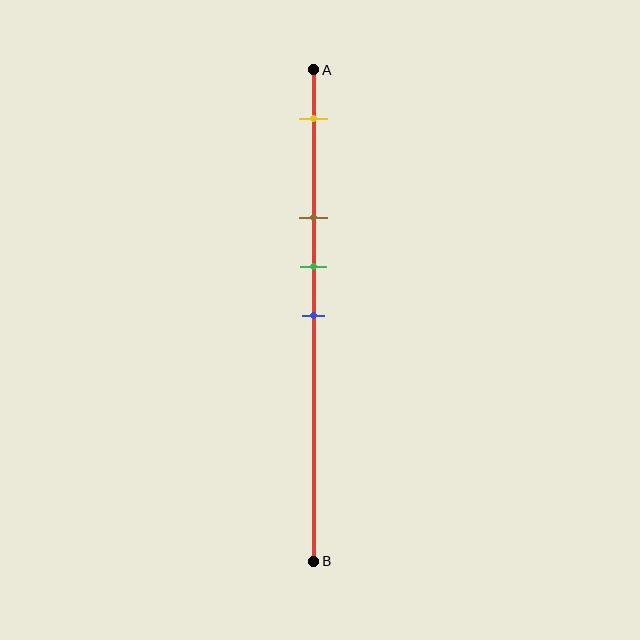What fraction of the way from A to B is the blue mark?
The blue mark is approximately 50% (0.5) of the way from A to B.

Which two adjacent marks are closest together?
The green and blue marks are the closest adjacent pair.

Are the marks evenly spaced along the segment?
No, the marks are not evenly spaced.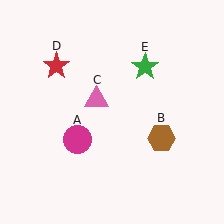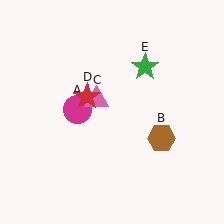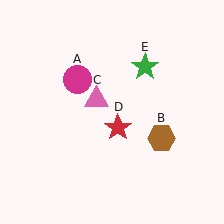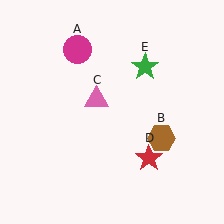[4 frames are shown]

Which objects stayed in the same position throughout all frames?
Brown hexagon (object B) and pink triangle (object C) and green star (object E) remained stationary.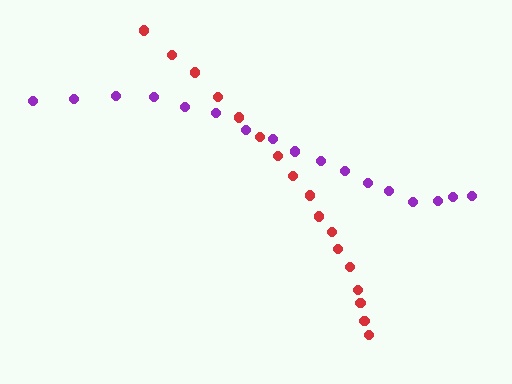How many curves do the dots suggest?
There are 2 distinct paths.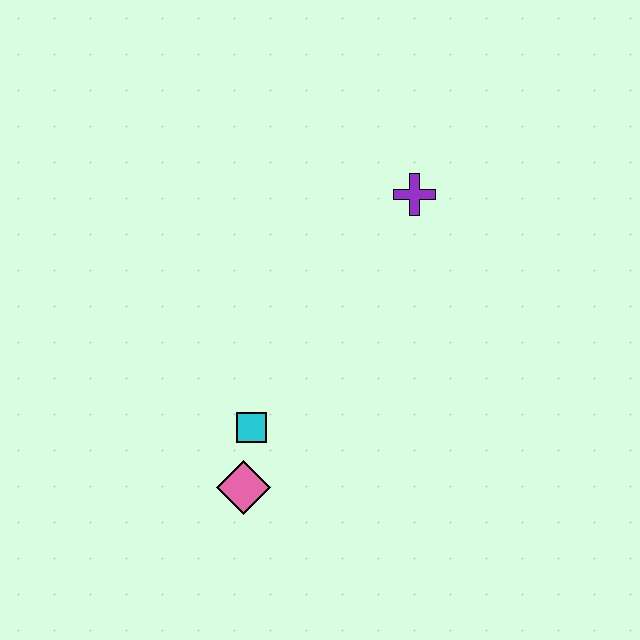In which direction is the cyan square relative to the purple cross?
The cyan square is below the purple cross.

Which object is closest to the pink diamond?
The cyan square is closest to the pink diamond.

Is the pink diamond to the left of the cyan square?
Yes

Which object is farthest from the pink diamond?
The purple cross is farthest from the pink diamond.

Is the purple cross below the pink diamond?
No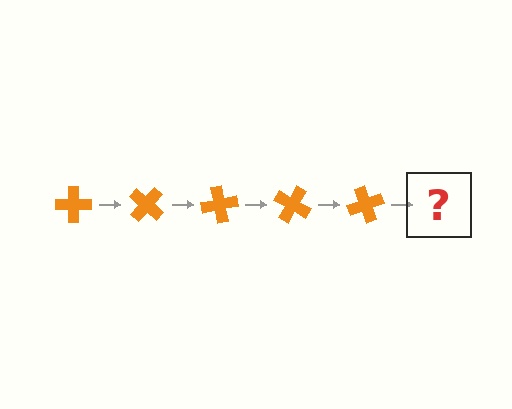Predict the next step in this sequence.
The next step is an orange cross rotated 200 degrees.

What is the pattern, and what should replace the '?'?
The pattern is that the cross rotates 40 degrees each step. The '?' should be an orange cross rotated 200 degrees.